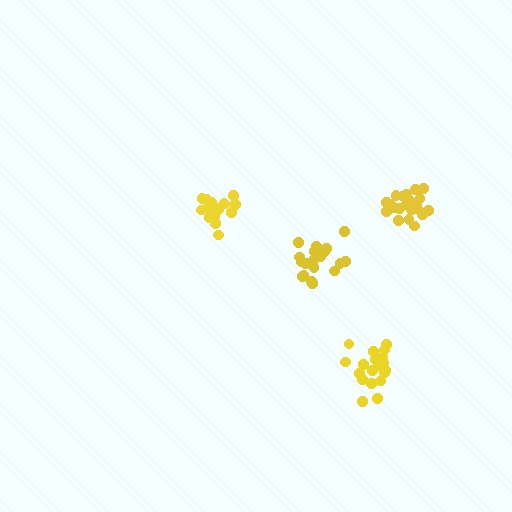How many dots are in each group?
Group 1: 19 dots, Group 2: 19 dots, Group 3: 21 dots, Group 4: 21 dots (80 total).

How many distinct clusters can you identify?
There are 4 distinct clusters.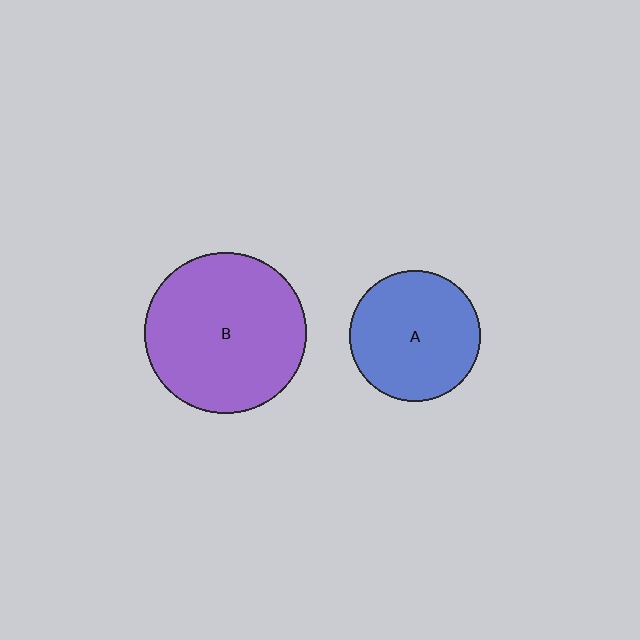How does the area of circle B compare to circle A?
Approximately 1.5 times.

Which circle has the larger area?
Circle B (purple).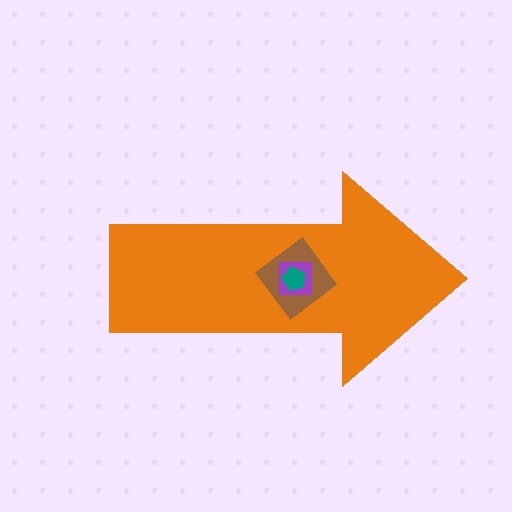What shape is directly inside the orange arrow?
The brown diamond.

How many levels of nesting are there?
4.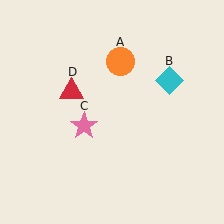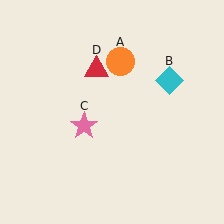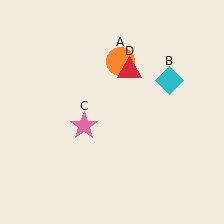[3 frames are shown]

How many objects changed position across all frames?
1 object changed position: red triangle (object D).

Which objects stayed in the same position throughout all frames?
Orange circle (object A) and cyan diamond (object B) and pink star (object C) remained stationary.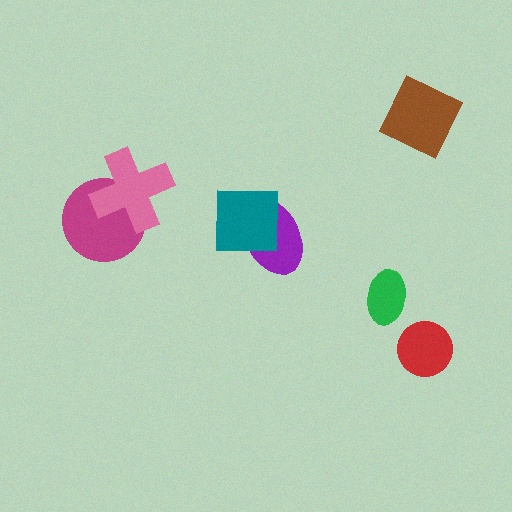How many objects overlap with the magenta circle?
1 object overlaps with the magenta circle.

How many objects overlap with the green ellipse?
0 objects overlap with the green ellipse.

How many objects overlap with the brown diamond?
0 objects overlap with the brown diamond.